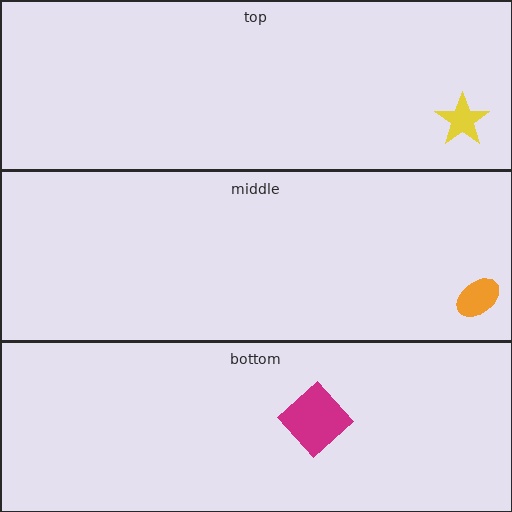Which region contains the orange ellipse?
The middle region.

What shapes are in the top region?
The yellow star.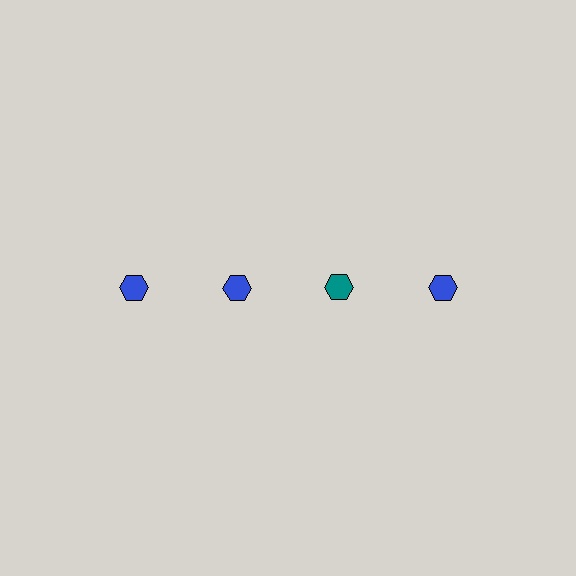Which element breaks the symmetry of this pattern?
The teal hexagon in the top row, center column breaks the symmetry. All other shapes are blue hexagons.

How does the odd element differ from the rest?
It has a different color: teal instead of blue.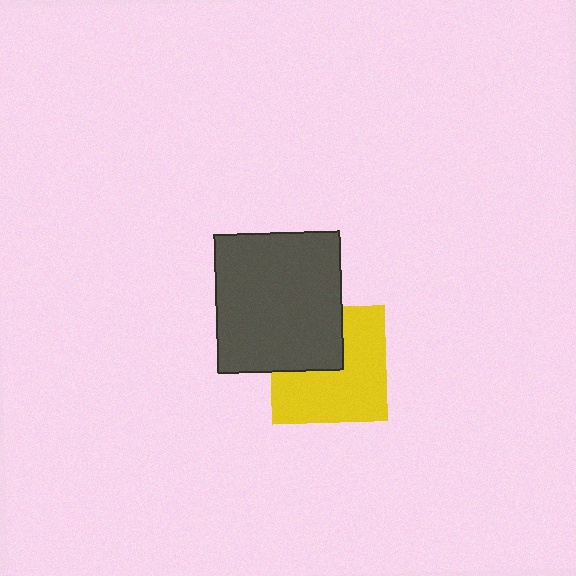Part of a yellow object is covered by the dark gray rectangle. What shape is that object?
It is a square.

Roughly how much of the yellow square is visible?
About half of it is visible (roughly 65%).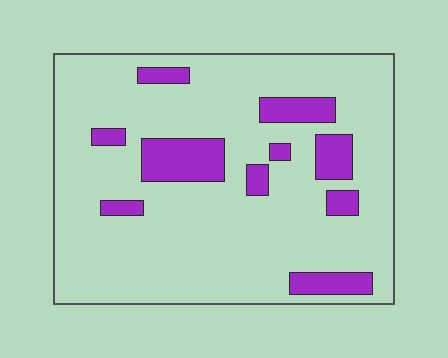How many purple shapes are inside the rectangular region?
10.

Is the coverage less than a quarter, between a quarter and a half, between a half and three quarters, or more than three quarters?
Less than a quarter.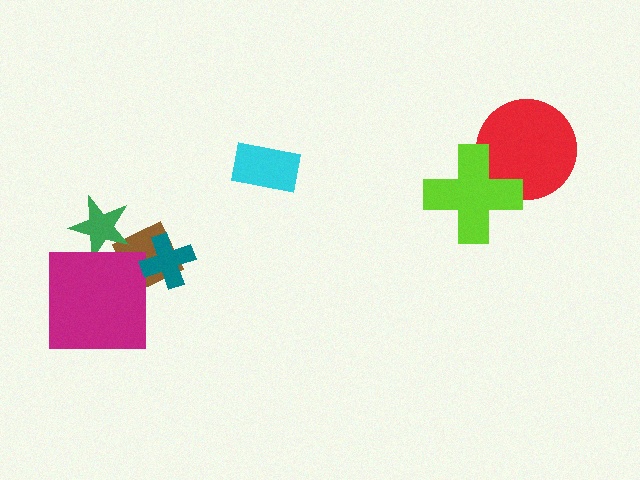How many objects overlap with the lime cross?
1 object overlaps with the lime cross.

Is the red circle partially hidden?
Yes, it is partially covered by another shape.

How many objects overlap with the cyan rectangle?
0 objects overlap with the cyan rectangle.